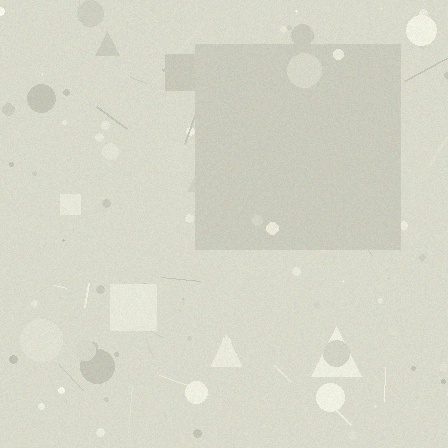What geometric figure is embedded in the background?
A square is embedded in the background.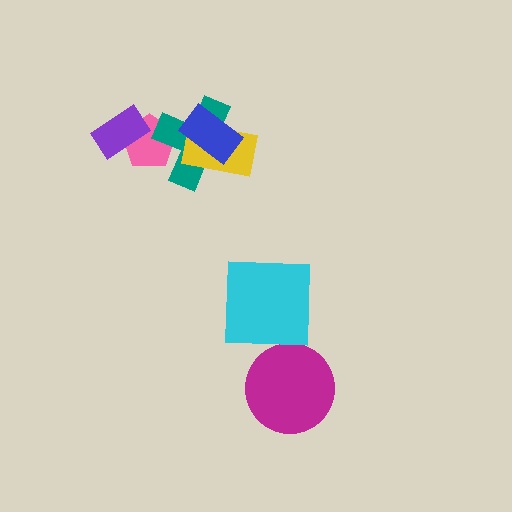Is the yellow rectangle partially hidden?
Yes, it is partially covered by another shape.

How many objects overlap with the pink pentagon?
2 objects overlap with the pink pentagon.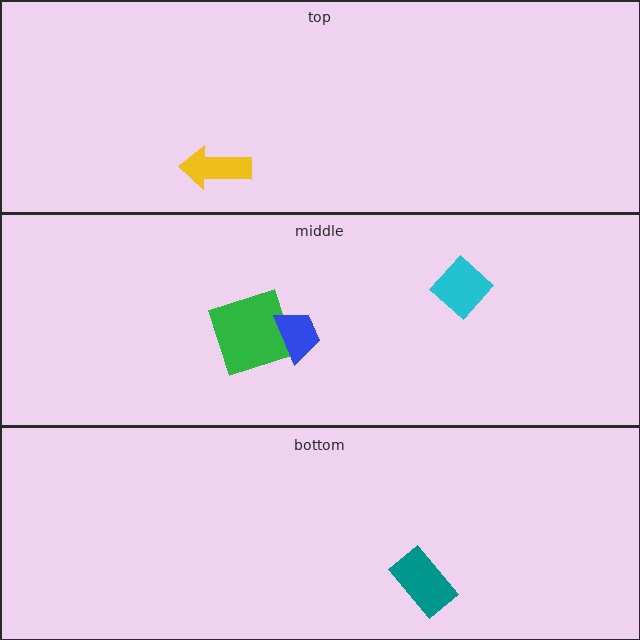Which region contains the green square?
The middle region.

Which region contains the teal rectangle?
The bottom region.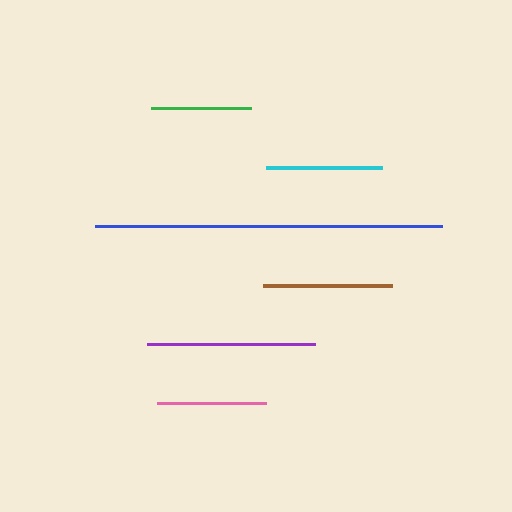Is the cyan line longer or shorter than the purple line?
The purple line is longer than the cyan line.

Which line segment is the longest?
The blue line is the longest at approximately 347 pixels.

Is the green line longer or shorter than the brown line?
The brown line is longer than the green line.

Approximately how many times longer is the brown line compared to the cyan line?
The brown line is approximately 1.1 times the length of the cyan line.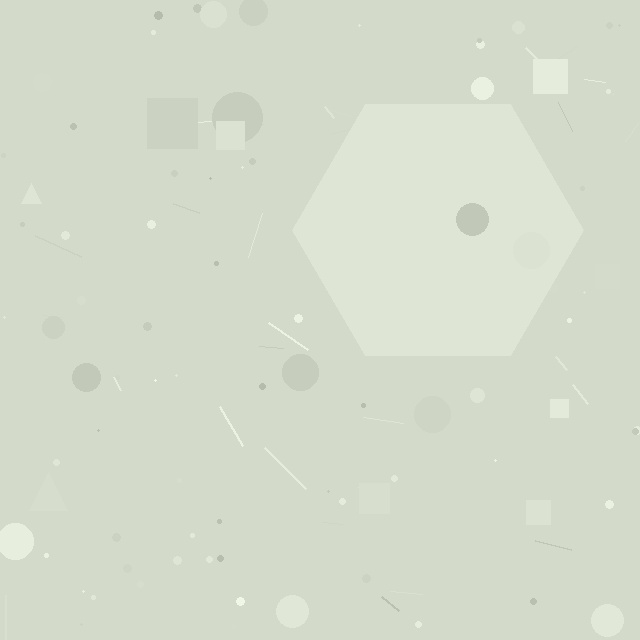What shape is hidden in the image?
A hexagon is hidden in the image.